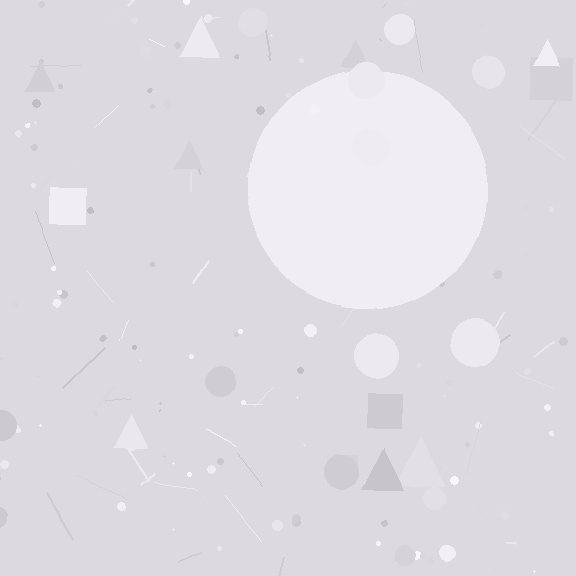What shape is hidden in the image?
A circle is hidden in the image.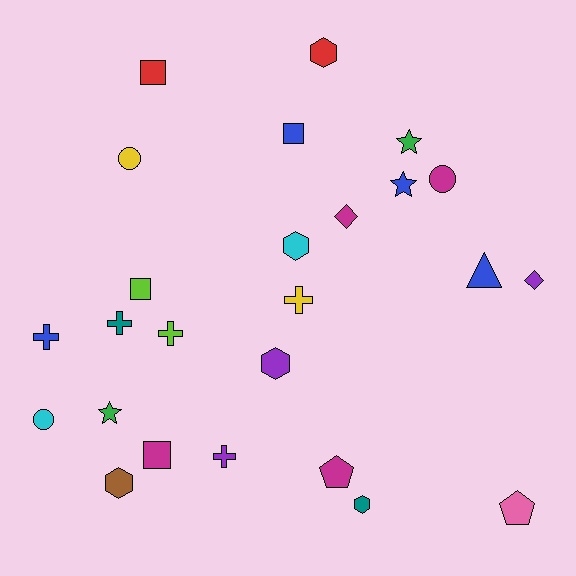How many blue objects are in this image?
There are 4 blue objects.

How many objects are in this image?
There are 25 objects.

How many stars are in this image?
There are 3 stars.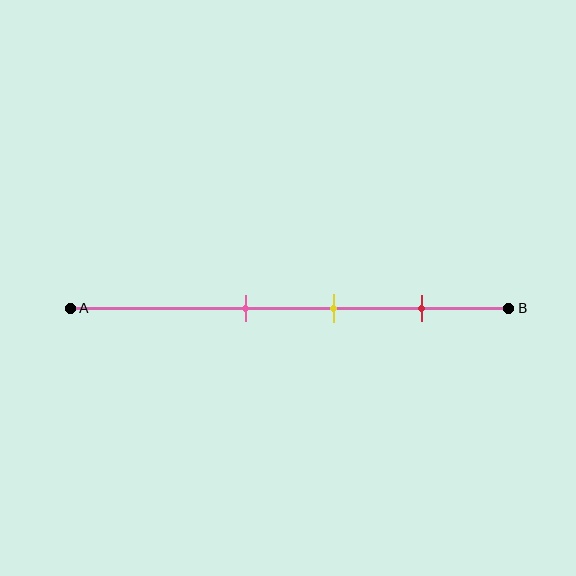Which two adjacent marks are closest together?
The pink and yellow marks are the closest adjacent pair.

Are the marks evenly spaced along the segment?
Yes, the marks are approximately evenly spaced.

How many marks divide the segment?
There are 3 marks dividing the segment.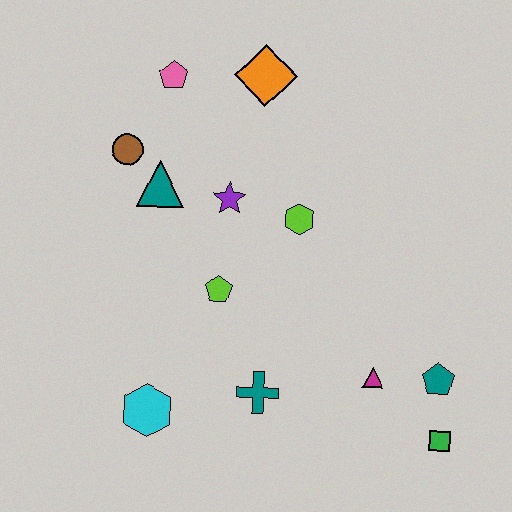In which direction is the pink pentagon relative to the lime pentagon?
The pink pentagon is above the lime pentagon.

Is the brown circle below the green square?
No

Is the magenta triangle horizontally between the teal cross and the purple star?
No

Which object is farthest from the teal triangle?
The green square is farthest from the teal triangle.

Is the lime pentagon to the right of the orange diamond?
No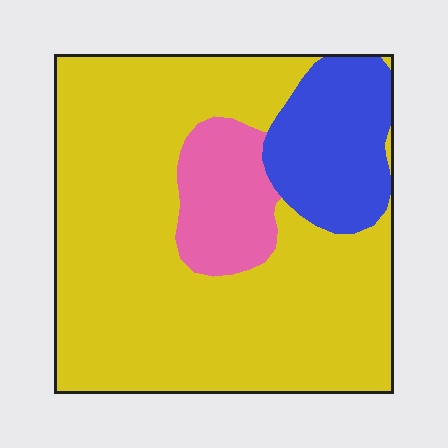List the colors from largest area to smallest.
From largest to smallest: yellow, blue, pink.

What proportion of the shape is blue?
Blue covers about 15% of the shape.